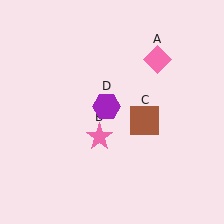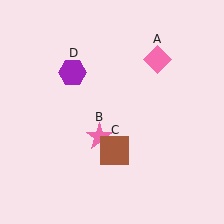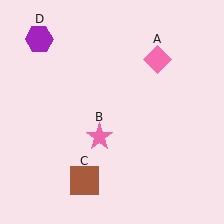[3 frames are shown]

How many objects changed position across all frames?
2 objects changed position: brown square (object C), purple hexagon (object D).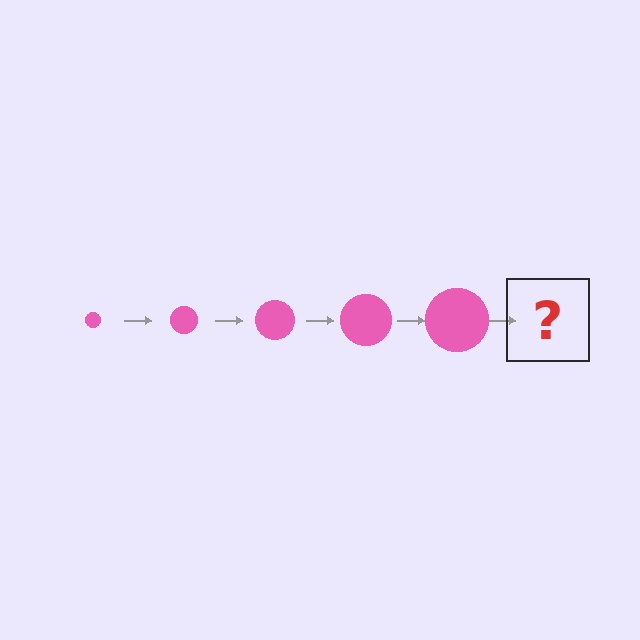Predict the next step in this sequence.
The next step is a pink circle, larger than the previous one.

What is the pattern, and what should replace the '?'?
The pattern is that the circle gets progressively larger each step. The '?' should be a pink circle, larger than the previous one.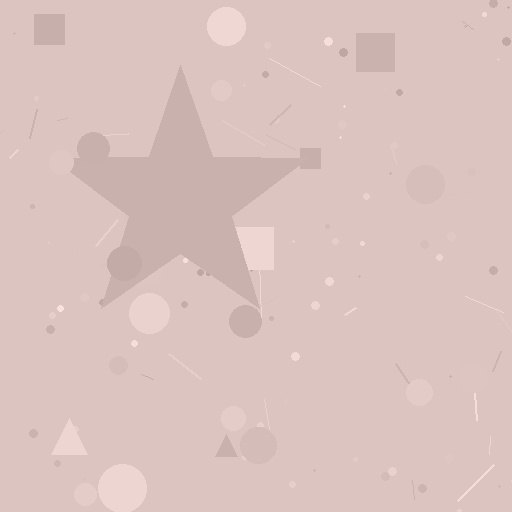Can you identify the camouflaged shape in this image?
The camouflaged shape is a star.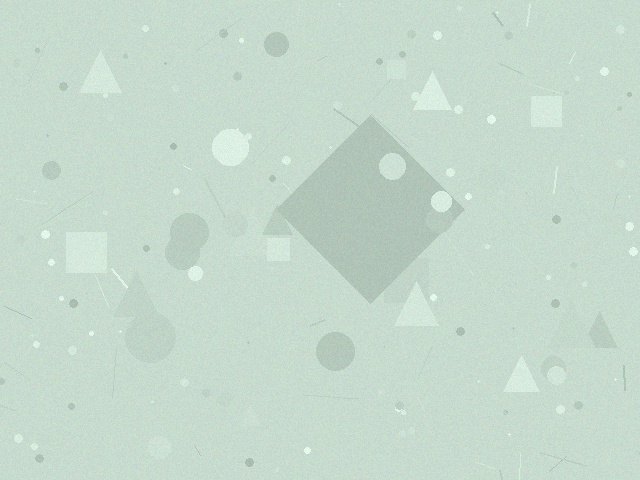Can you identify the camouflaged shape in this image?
The camouflaged shape is a diamond.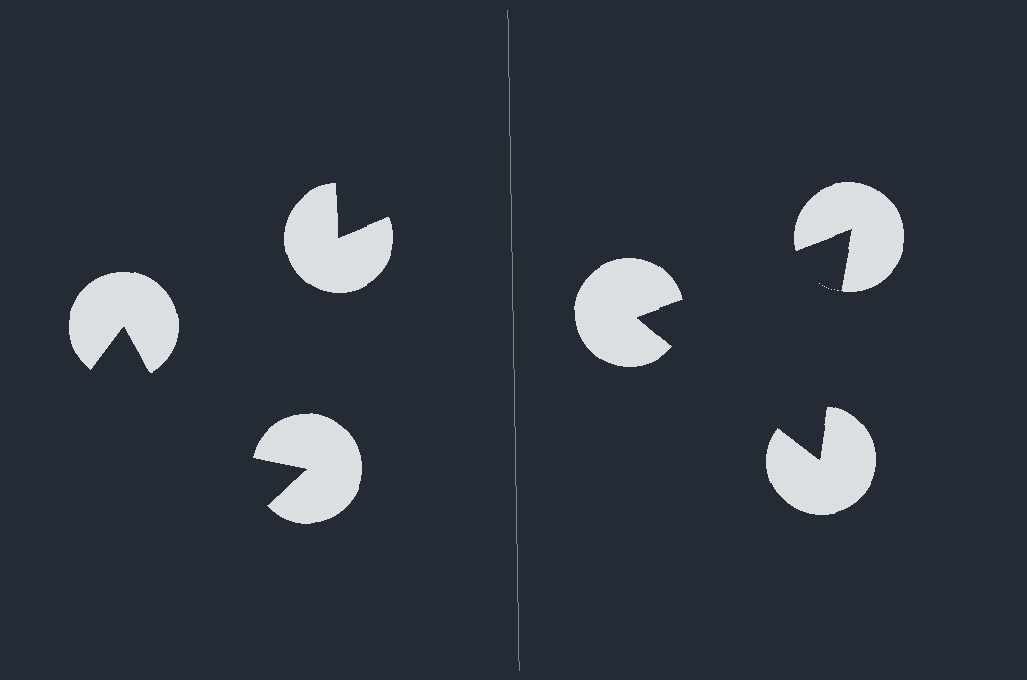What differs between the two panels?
The pac-man discs are positioned identically on both sides; only the wedge orientations differ. On the right they align to a triangle; on the left they are misaligned.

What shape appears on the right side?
An illusory triangle.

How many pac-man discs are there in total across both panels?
6 — 3 on each side.